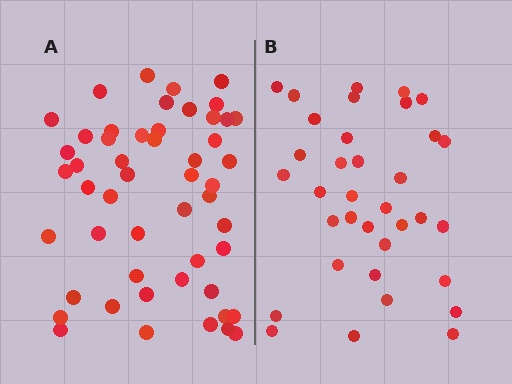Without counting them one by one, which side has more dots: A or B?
Region A (the left region) has more dots.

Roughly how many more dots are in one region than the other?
Region A has approximately 15 more dots than region B.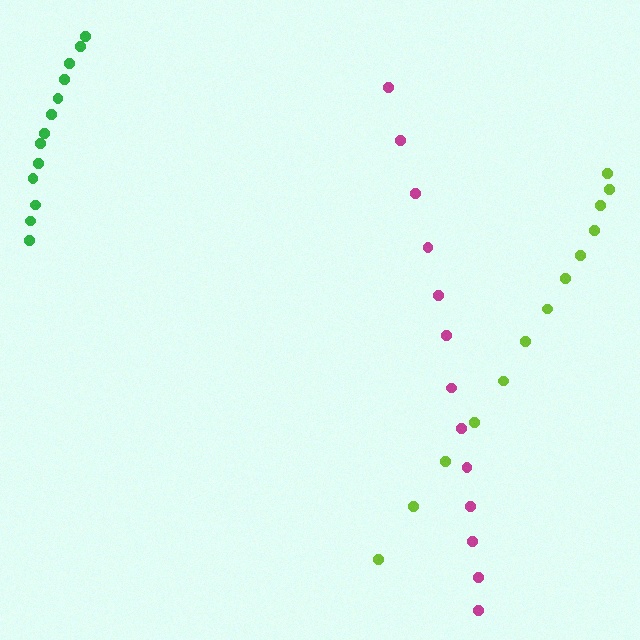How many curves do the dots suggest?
There are 3 distinct paths.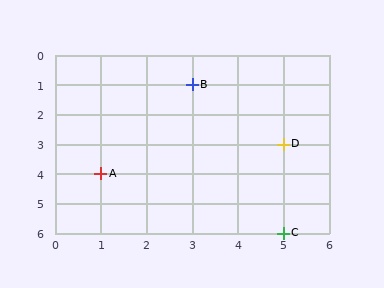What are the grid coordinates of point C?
Point C is at grid coordinates (5, 6).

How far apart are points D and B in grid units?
Points D and B are 2 columns and 2 rows apart (about 2.8 grid units diagonally).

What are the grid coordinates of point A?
Point A is at grid coordinates (1, 4).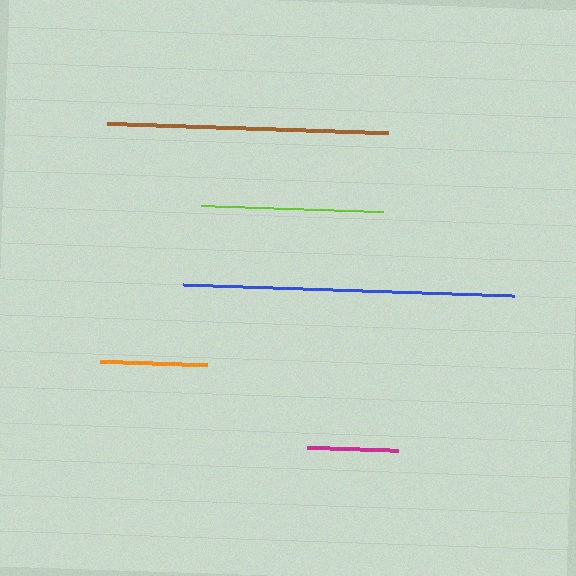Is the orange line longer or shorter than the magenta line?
The orange line is longer than the magenta line.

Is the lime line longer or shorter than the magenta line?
The lime line is longer than the magenta line.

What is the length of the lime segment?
The lime segment is approximately 182 pixels long.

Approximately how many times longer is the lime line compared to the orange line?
The lime line is approximately 1.7 times the length of the orange line.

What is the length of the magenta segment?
The magenta segment is approximately 92 pixels long.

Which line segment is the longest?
The blue line is the longest at approximately 332 pixels.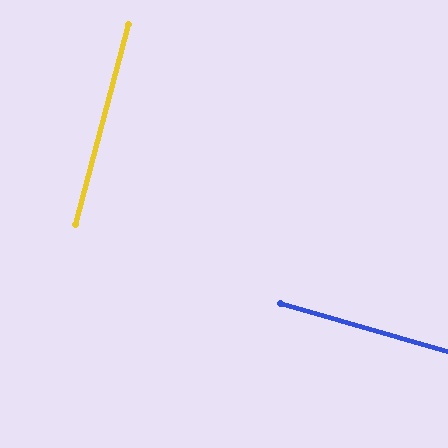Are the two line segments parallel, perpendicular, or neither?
Perpendicular — they meet at approximately 89°.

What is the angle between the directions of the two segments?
Approximately 89 degrees.